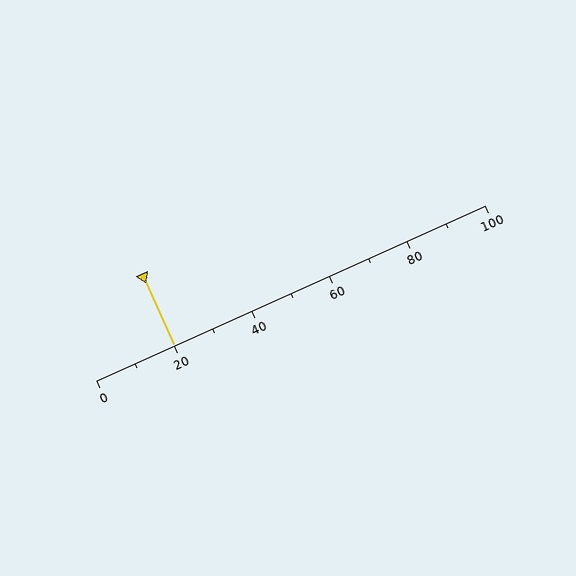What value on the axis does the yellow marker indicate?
The marker indicates approximately 20.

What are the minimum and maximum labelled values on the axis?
The axis runs from 0 to 100.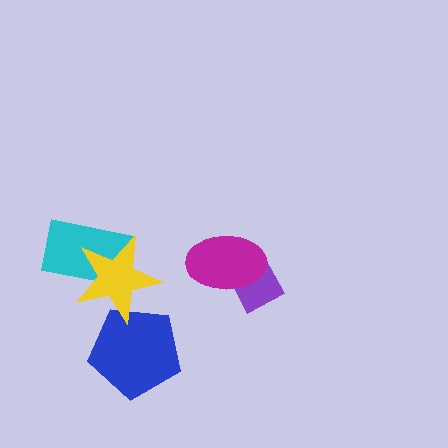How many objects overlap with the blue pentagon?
1 object overlaps with the blue pentagon.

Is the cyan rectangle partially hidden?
Yes, it is partially covered by another shape.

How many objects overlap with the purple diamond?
1 object overlaps with the purple diamond.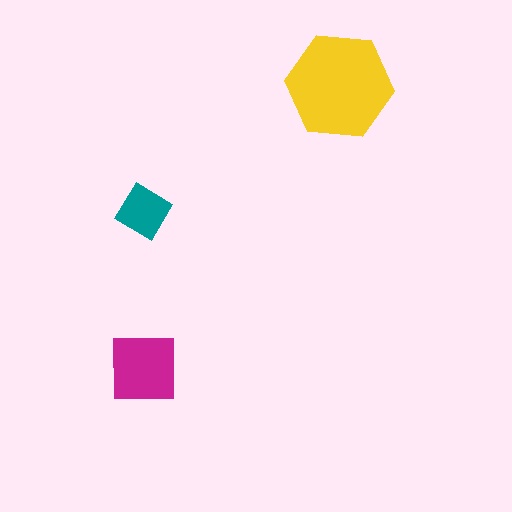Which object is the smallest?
The teal diamond.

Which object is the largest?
The yellow hexagon.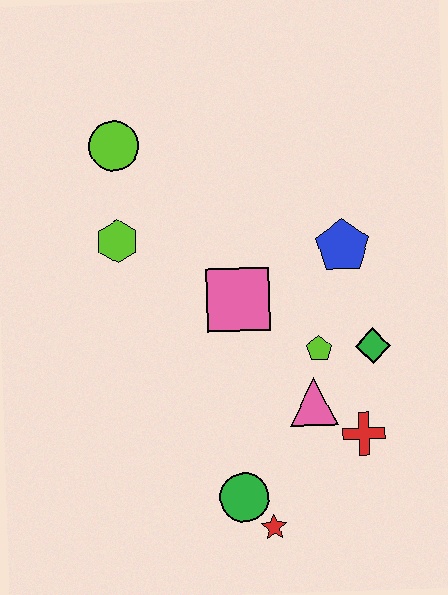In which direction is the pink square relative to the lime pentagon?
The pink square is to the left of the lime pentagon.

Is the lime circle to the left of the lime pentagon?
Yes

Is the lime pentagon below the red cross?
No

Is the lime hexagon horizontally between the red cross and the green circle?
No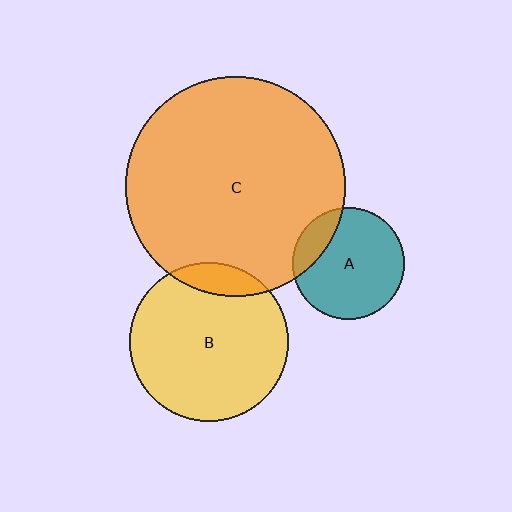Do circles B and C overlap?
Yes.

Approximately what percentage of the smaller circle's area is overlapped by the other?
Approximately 10%.